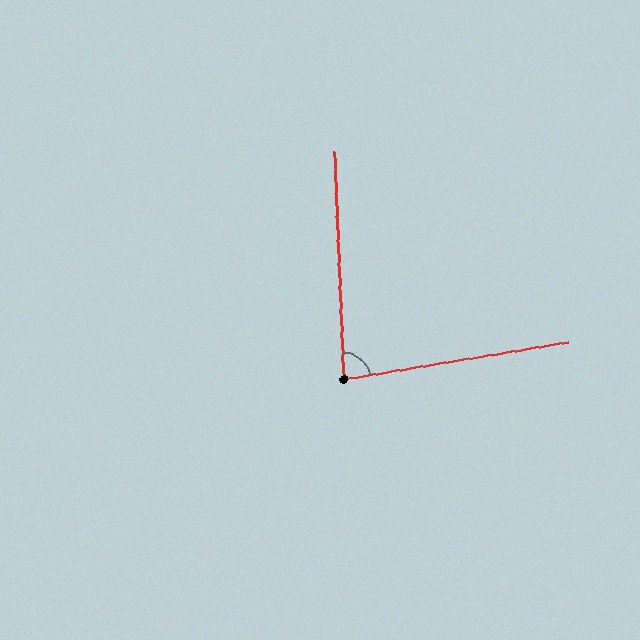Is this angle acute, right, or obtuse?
It is acute.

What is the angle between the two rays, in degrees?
Approximately 83 degrees.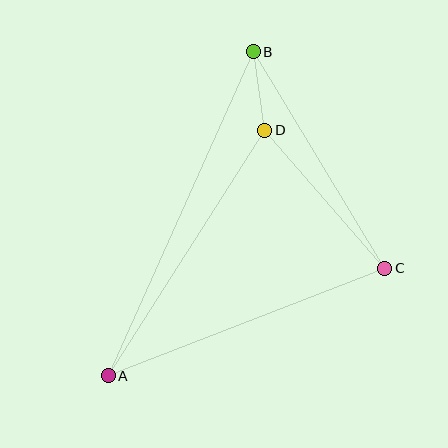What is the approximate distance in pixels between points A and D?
The distance between A and D is approximately 291 pixels.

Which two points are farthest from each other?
Points A and B are farthest from each other.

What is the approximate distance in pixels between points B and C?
The distance between B and C is approximately 253 pixels.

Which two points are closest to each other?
Points B and D are closest to each other.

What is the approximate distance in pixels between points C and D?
The distance between C and D is approximately 183 pixels.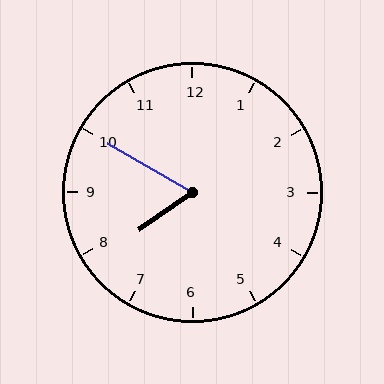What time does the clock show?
7:50.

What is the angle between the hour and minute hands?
Approximately 65 degrees.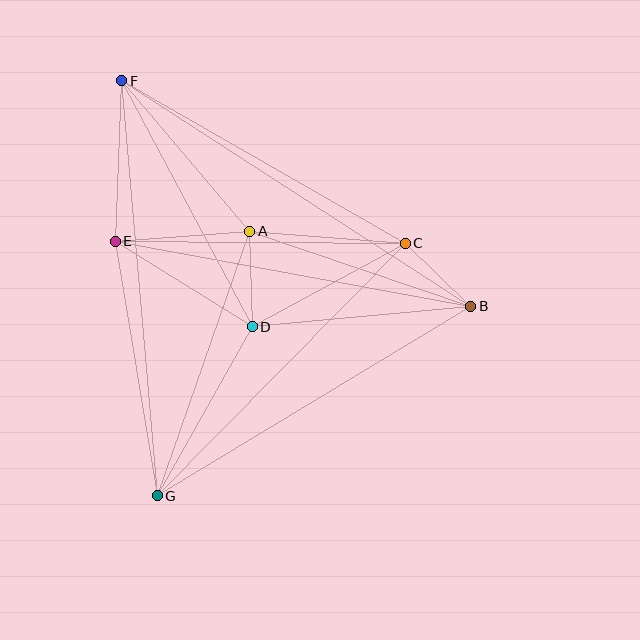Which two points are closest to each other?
Points B and C are closest to each other.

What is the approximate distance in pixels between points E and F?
The distance between E and F is approximately 160 pixels.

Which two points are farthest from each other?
Points F and G are farthest from each other.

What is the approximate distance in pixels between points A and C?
The distance between A and C is approximately 156 pixels.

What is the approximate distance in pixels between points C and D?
The distance between C and D is approximately 174 pixels.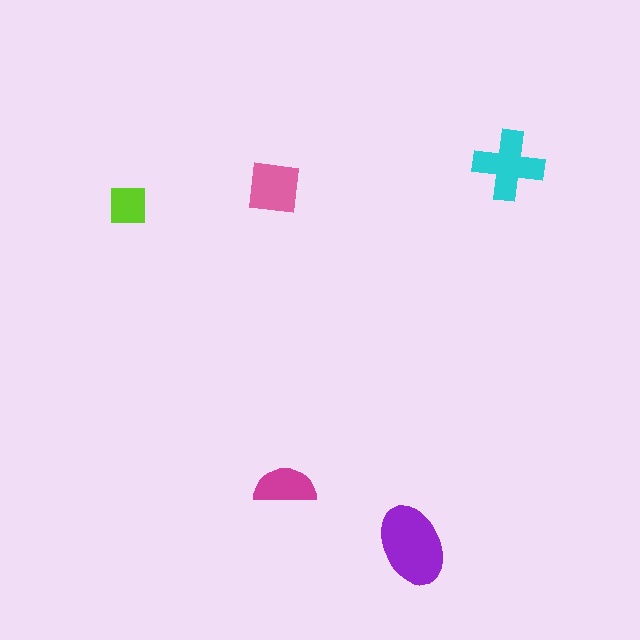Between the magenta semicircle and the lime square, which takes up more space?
The magenta semicircle.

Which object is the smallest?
The lime square.